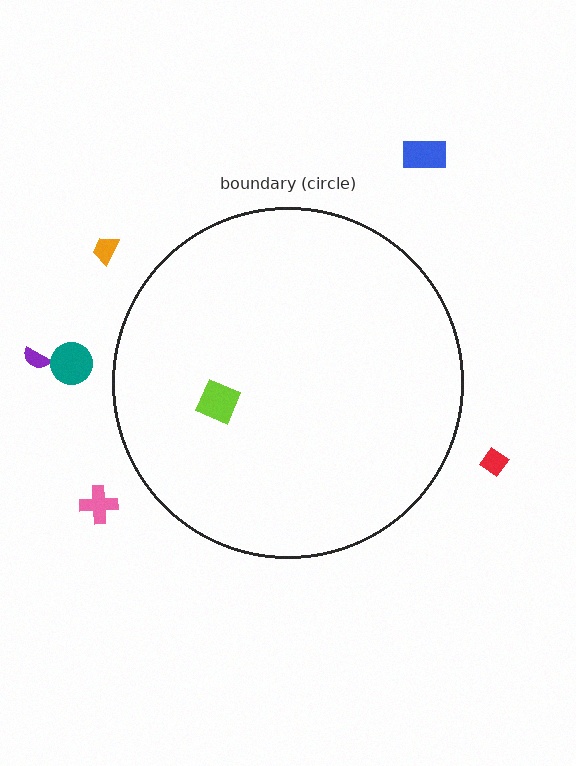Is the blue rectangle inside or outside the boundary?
Outside.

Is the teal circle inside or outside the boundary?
Outside.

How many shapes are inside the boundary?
1 inside, 6 outside.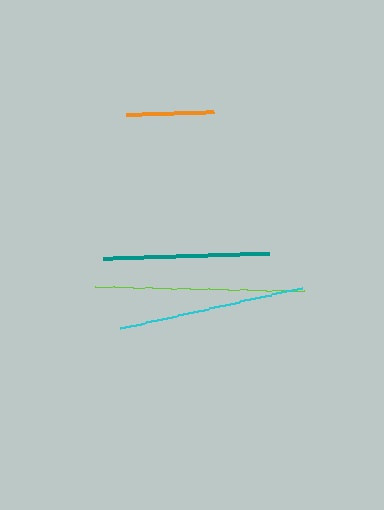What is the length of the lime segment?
The lime segment is approximately 209 pixels long.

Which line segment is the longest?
The lime line is the longest at approximately 209 pixels.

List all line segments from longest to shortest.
From longest to shortest: lime, cyan, teal, orange.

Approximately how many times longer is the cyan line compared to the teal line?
The cyan line is approximately 1.1 times the length of the teal line.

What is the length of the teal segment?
The teal segment is approximately 165 pixels long.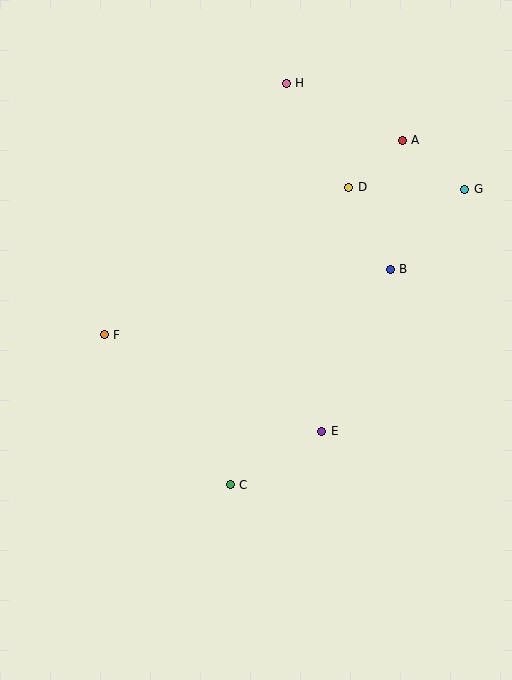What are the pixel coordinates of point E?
Point E is at (322, 431).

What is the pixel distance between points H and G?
The distance between H and G is 207 pixels.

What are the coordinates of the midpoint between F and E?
The midpoint between F and E is at (213, 383).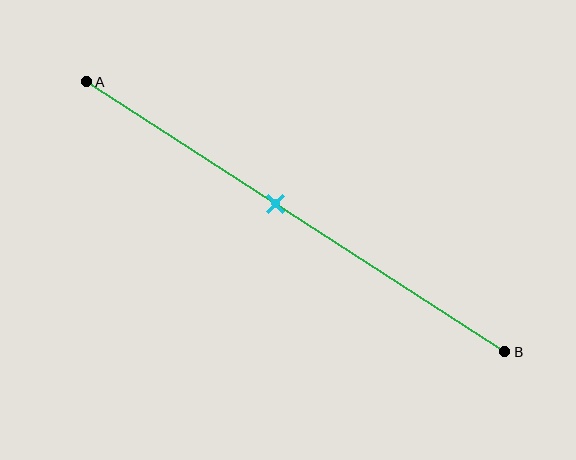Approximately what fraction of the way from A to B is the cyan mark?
The cyan mark is approximately 45% of the way from A to B.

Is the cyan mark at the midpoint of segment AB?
No, the mark is at about 45% from A, not at the 50% midpoint.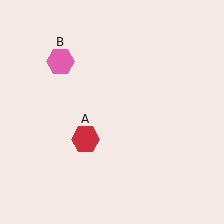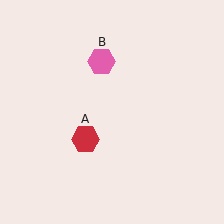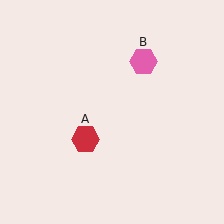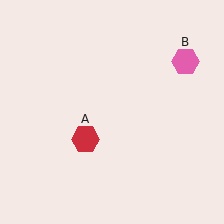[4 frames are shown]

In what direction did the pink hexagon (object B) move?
The pink hexagon (object B) moved right.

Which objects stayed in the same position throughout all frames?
Red hexagon (object A) remained stationary.